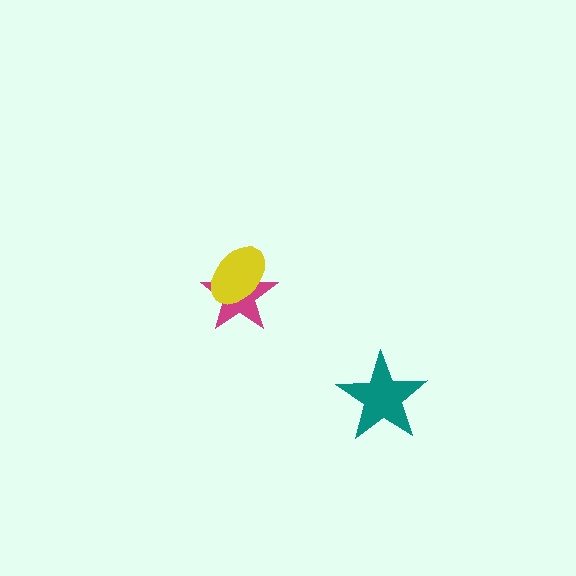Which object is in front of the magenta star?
The yellow ellipse is in front of the magenta star.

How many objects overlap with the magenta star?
1 object overlaps with the magenta star.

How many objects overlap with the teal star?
0 objects overlap with the teal star.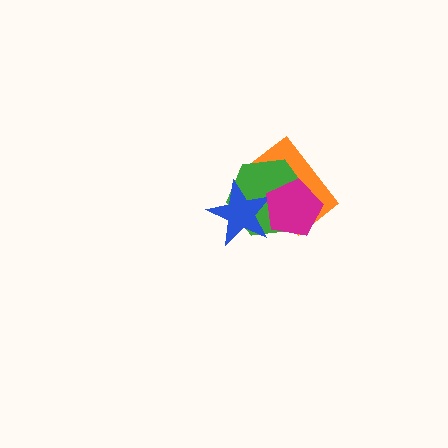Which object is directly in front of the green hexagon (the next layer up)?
The blue star is directly in front of the green hexagon.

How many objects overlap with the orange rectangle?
3 objects overlap with the orange rectangle.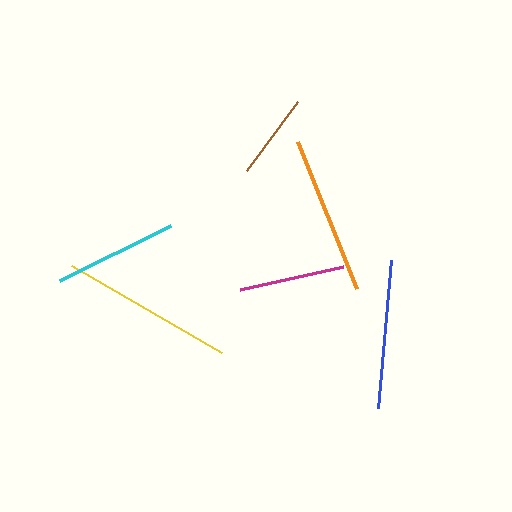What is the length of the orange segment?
The orange segment is approximately 159 pixels long.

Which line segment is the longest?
The yellow line is the longest at approximately 173 pixels.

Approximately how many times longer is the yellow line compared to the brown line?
The yellow line is approximately 2.0 times the length of the brown line.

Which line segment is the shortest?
The brown line is the shortest at approximately 86 pixels.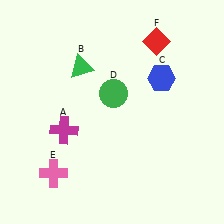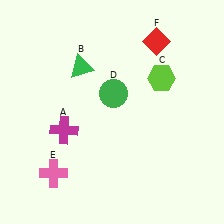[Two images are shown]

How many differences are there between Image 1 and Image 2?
There is 1 difference between the two images.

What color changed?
The hexagon (C) changed from blue in Image 1 to lime in Image 2.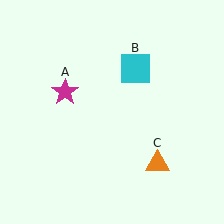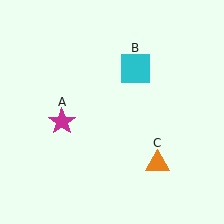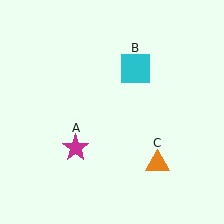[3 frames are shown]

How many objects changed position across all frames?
1 object changed position: magenta star (object A).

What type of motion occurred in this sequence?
The magenta star (object A) rotated counterclockwise around the center of the scene.